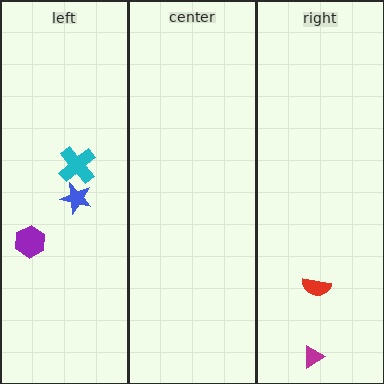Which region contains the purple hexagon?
The left region.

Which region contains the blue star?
The left region.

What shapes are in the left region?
The blue star, the cyan cross, the purple hexagon.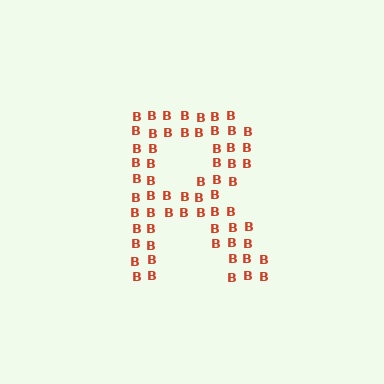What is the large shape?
The large shape is the letter R.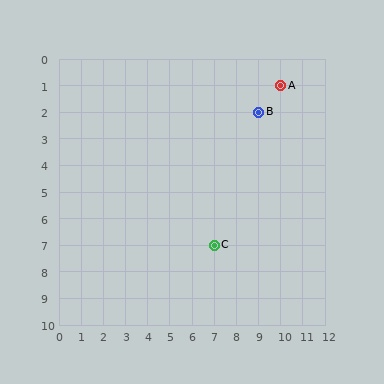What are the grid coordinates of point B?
Point B is at grid coordinates (9, 2).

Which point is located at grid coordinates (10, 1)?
Point A is at (10, 1).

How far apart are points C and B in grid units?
Points C and B are 2 columns and 5 rows apart (about 5.4 grid units diagonally).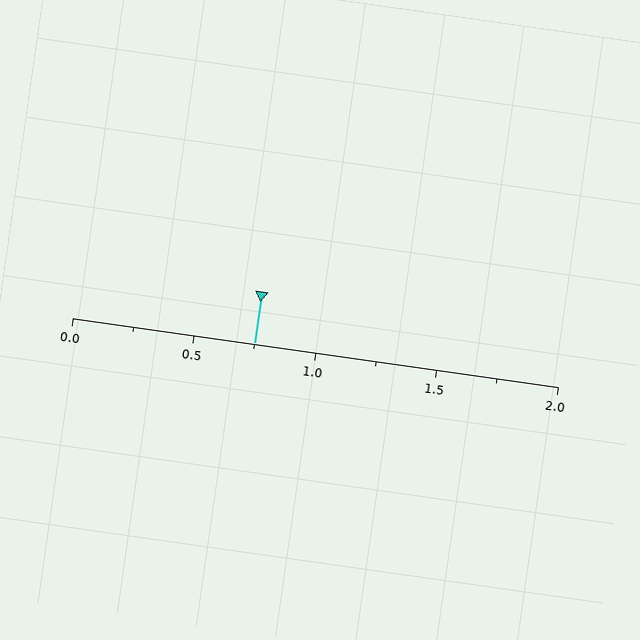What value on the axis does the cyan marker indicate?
The marker indicates approximately 0.75.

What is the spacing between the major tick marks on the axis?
The major ticks are spaced 0.5 apart.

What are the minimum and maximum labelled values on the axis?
The axis runs from 0.0 to 2.0.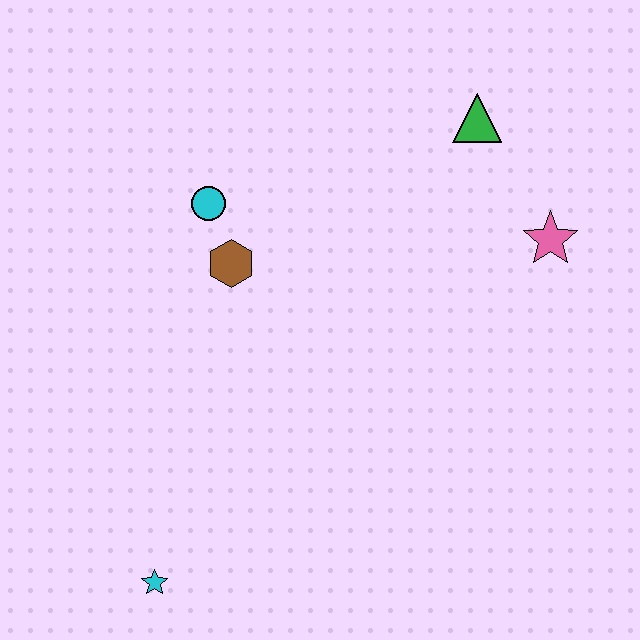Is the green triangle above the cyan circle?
Yes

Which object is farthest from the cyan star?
The green triangle is farthest from the cyan star.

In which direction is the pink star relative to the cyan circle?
The pink star is to the right of the cyan circle.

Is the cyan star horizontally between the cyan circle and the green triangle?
No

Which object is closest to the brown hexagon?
The cyan circle is closest to the brown hexagon.